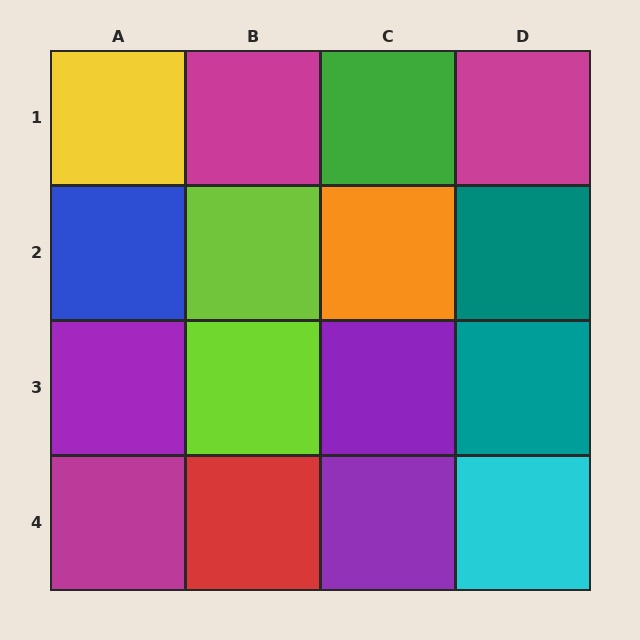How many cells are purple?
3 cells are purple.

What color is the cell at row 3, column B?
Lime.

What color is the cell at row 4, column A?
Magenta.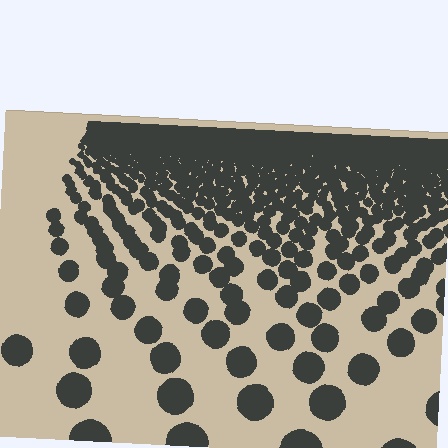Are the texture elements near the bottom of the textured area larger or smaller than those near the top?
Larger. Near the bottom, elements are closer to the viewer and appear at a bigger on-screen size.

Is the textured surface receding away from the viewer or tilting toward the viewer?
The surface is receding away from the viewer. Texture elements get smaller and denser toward the top.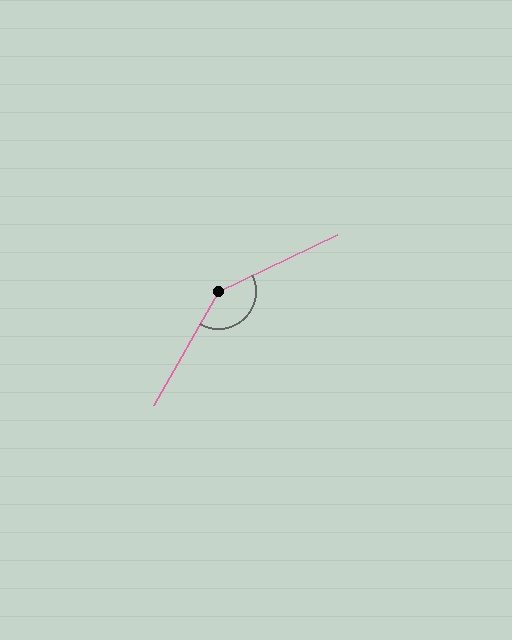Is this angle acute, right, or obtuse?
It is obtuse.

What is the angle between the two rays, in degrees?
Approximately 145 degrees.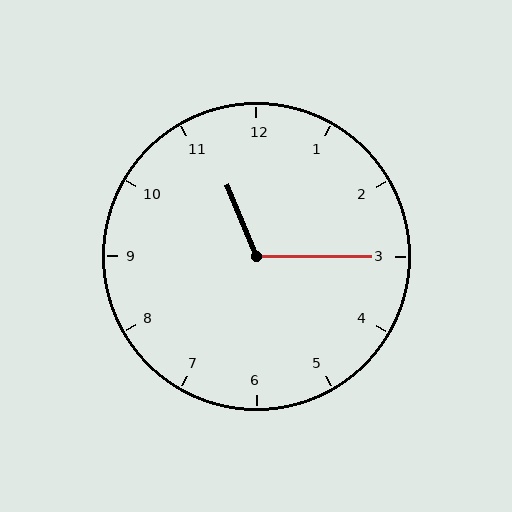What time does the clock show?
11:15.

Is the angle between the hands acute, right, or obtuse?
It is obtuse.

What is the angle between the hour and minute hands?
Approximately 112 degrees.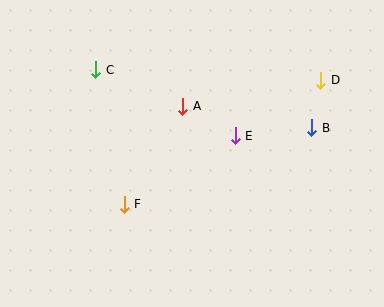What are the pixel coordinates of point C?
Point C is at (96, 70).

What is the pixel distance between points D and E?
The distance between D and E is 102 pixels.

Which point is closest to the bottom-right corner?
Point B is closest to the bottom-right corner.